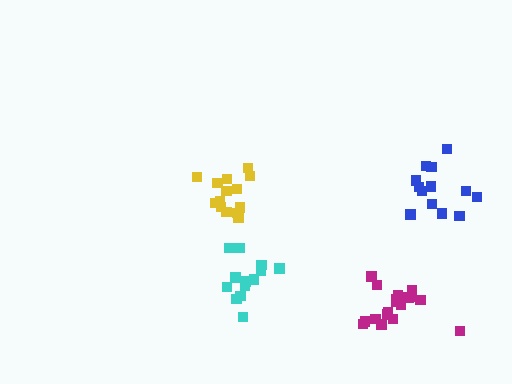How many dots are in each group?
Group 1: 13 dots, Group 2: 13 dots, Group 3: 19 dots, Group 4: 14 dots (59 total).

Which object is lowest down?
The magenta cluster is bottommost.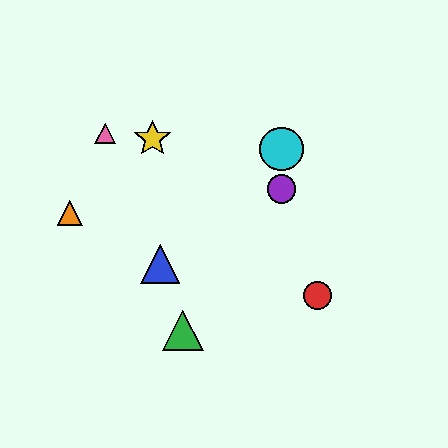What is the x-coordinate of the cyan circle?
The cyan circle is at x≈282.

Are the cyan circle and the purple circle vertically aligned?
Yes, both are at x≈282.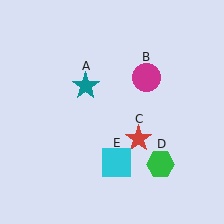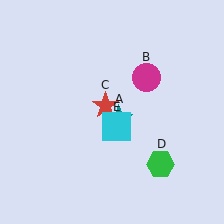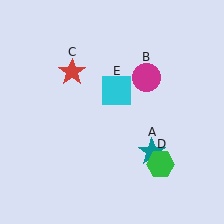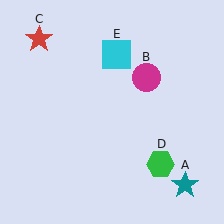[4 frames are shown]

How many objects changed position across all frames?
3 objects changed position: teal star (object A), red star (object C), cyan square (object E).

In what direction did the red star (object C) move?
The red star (object C) moved up and to the left.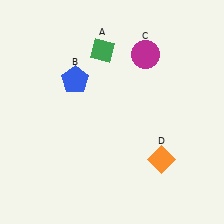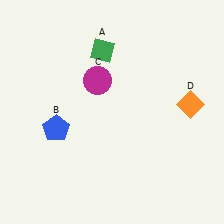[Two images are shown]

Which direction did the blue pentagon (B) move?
The blue pentagon (B) moved down.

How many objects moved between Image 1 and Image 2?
3 objects moved between the two images.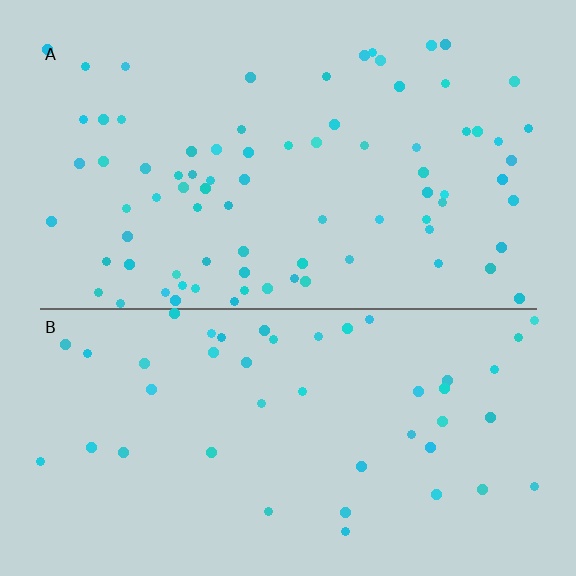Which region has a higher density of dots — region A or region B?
A (the top).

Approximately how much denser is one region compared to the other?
Approximately 1.8× — region A over region B.